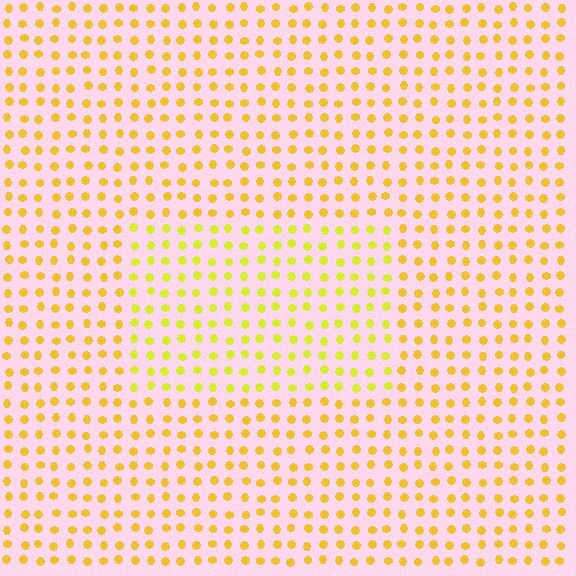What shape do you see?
I see a rectangle.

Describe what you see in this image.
The image is filled with small yellow elements in a uniform arrangement. A rectangle-shaped region is visible where the elements are tinted to a slightly different hue, forming a subtle color boundary.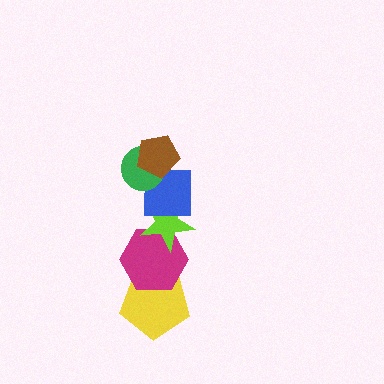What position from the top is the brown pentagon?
The brown pentagon is 1st from the top.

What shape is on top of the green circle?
The brown pentagon is on top of the green circle.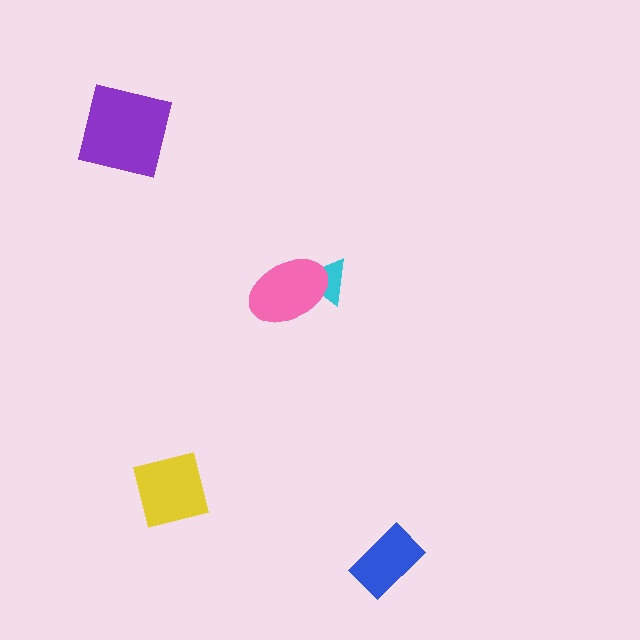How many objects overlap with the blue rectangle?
0 objects overlap with the blue rectangle.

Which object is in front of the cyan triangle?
The pink ellipse is in front of the cyan triangle.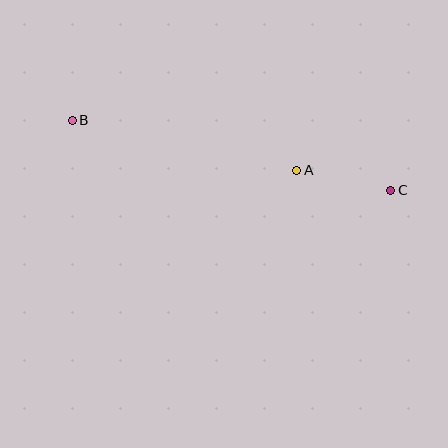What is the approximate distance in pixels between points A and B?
The distance between A and B is approximately 230 pixels.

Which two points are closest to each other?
Points A and C are closest to each other.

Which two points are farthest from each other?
Points B and C are farthest from each other.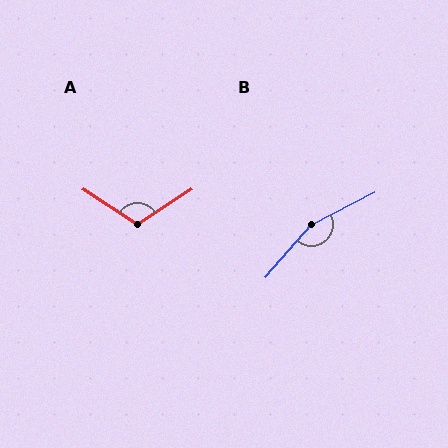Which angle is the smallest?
A, at approximately 114 degrees.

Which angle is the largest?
B, at approximately 158 degrees.